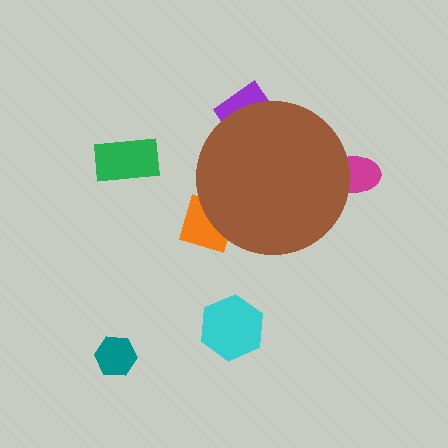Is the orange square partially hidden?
Yes, the orange square is partially hidden behind the brown circle.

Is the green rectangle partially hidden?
No, the green rectangle is fully visible.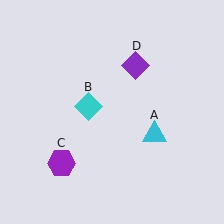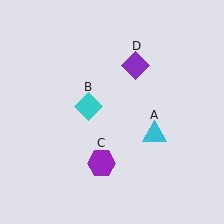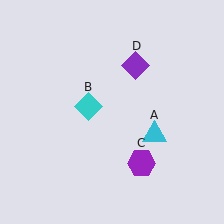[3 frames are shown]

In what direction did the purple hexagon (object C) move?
The purple hexagon (object C) moved right.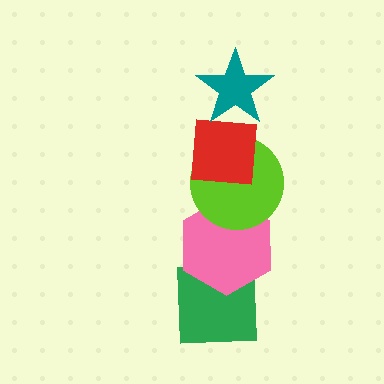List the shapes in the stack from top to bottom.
From top to bottom: the teal star, the red square, the lime circle, the pink hexagon, the green square.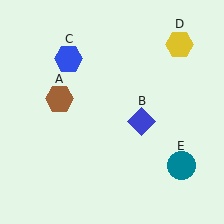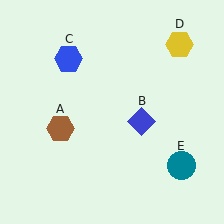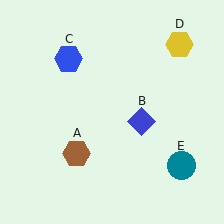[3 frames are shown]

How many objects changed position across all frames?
1 object changed position: brown hexagon (object A).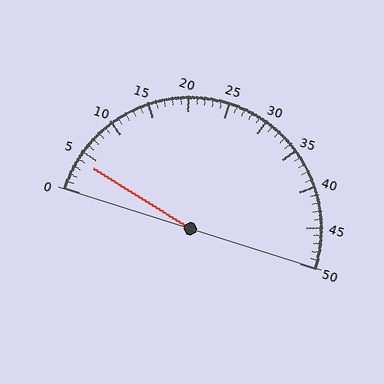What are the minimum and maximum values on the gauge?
The gauge ranges from 0 to 50.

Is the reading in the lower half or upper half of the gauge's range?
The reading is in the lower half of the range (0 to 50).